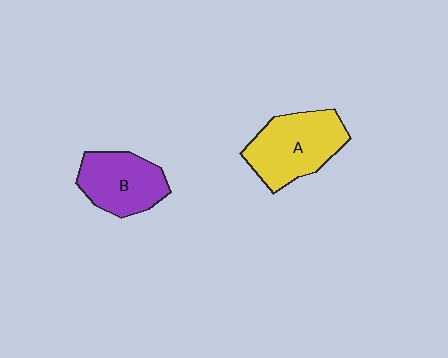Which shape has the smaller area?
Shape B (purple).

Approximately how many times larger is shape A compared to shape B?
Approximately 1.2 times.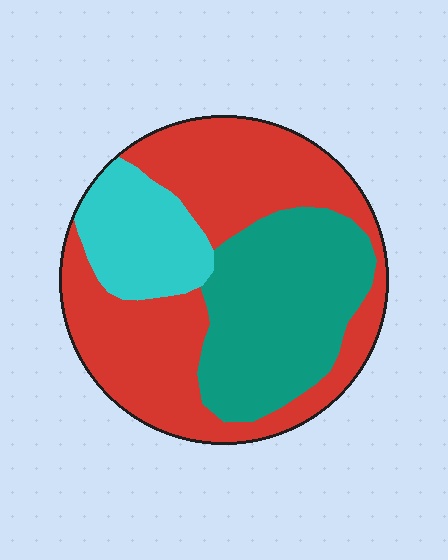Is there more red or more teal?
Red.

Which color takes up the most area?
Red, at roughly 50%.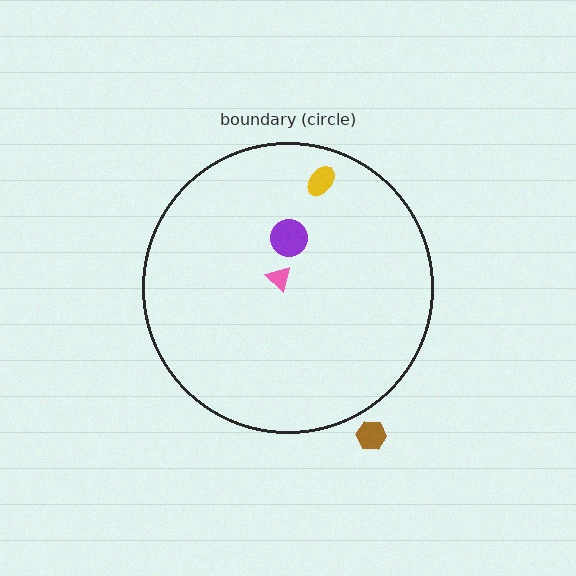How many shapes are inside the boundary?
3 inside, 1 outside.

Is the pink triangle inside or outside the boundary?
Inside.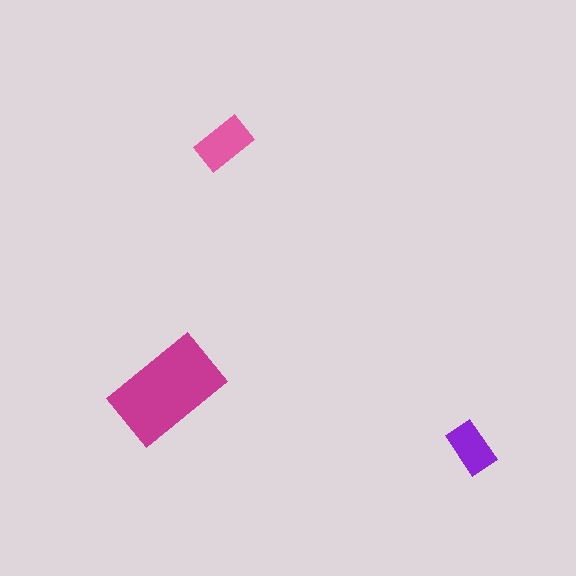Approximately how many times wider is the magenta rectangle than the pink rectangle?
About 2 times wider.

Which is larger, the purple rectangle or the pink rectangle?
The pink one.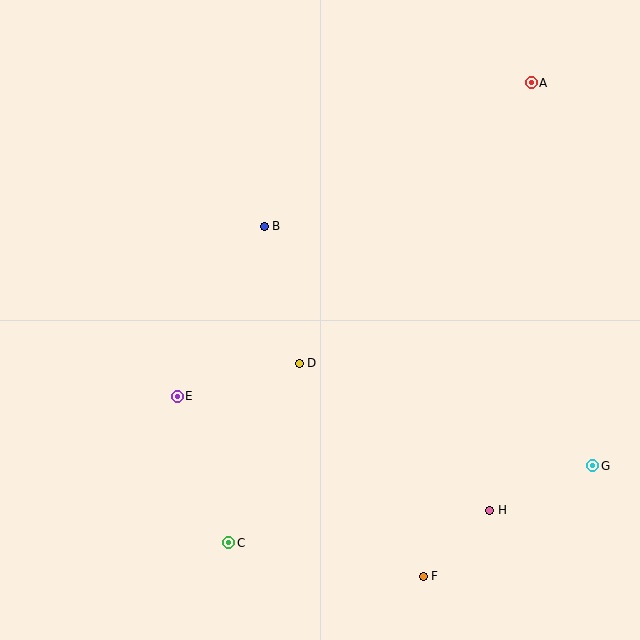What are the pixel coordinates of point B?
Point B is at (264, 226).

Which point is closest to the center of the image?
Point D at (299, 363) is closest to the center.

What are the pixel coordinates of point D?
Point D is at (299, 363).